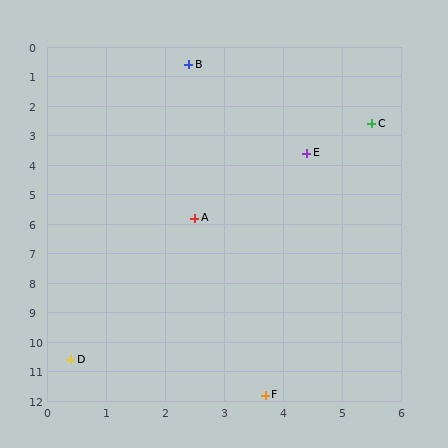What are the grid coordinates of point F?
Point F is at approximately (3.7, 11.8).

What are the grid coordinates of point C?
Point C is at approximately (5.5, 2.6).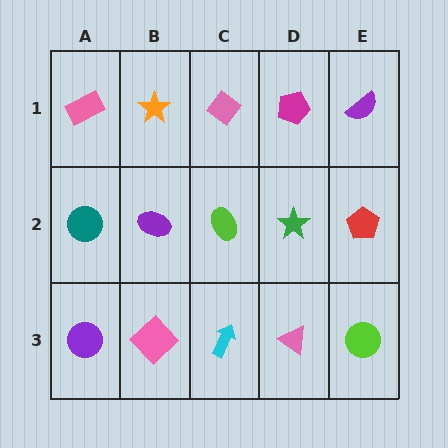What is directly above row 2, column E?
A purple semicircle.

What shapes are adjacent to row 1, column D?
A green star (row 2, column D), a pink diamond (row 1, column C), a purple semicircle (row 1, column E).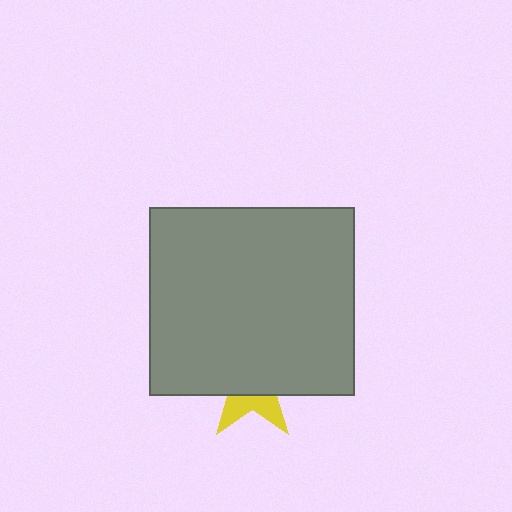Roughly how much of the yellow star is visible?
A small part of it is visible (roughly 33%).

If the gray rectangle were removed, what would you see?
You would see the complete yellow star.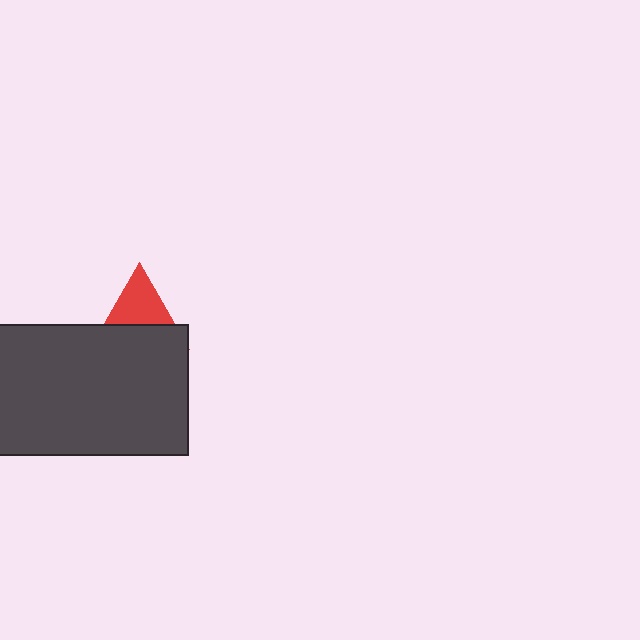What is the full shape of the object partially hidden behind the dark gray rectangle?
The partially hidden object is a red triangle.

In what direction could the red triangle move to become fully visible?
The red triangle could move up. That would shift it out from behind the dark gray rectangle entirely.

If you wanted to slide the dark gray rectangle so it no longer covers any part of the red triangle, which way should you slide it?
Slide it down — that is the most direct way to separate the two shapes.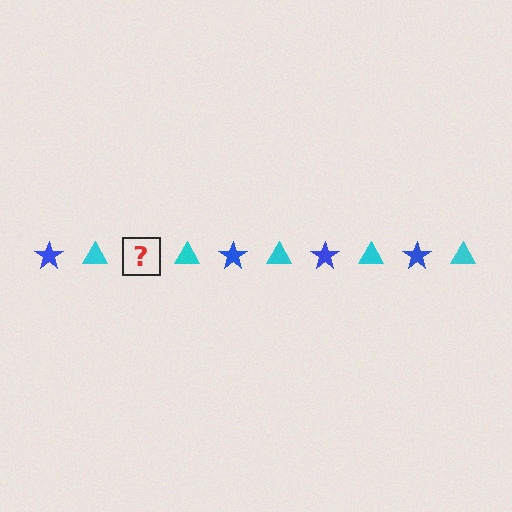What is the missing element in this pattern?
The missing element is a blue star.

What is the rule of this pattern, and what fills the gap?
The rule is that the pattern alternates between blue star and cyan triangle. The gap should be filled with a blue star.